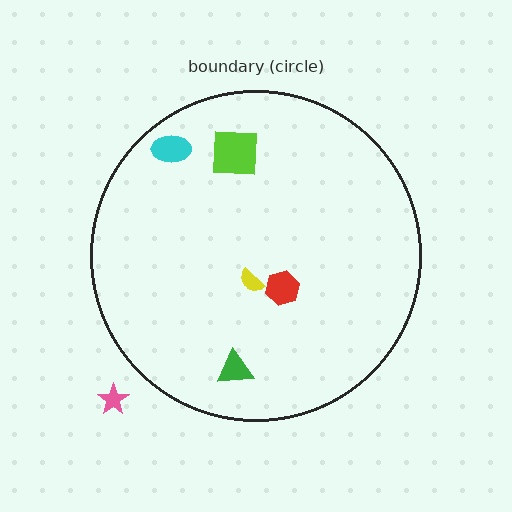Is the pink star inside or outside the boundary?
Outside.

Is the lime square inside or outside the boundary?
Inside.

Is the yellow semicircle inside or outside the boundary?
Inside.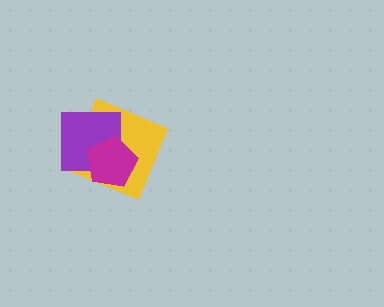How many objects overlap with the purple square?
2 objects overlap with the purple square.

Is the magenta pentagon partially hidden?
No, no other shape covers it.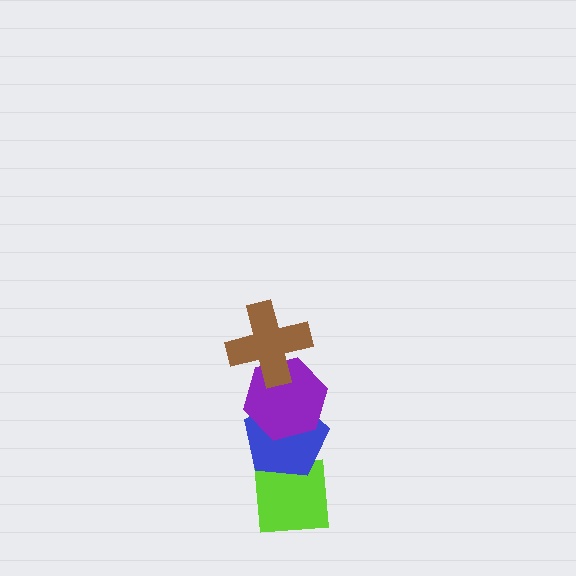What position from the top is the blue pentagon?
The blue pentagon is 3rd from the top.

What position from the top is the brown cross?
The brown cross is 1st from the top.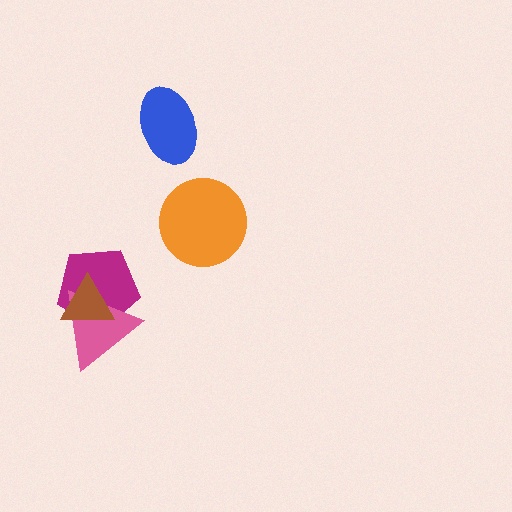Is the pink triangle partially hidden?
Yes, it is partially covered by another shape.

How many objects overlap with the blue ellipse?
0 objects overlap with the blue ellipse.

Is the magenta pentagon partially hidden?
Yes, it is partially covered by another shape.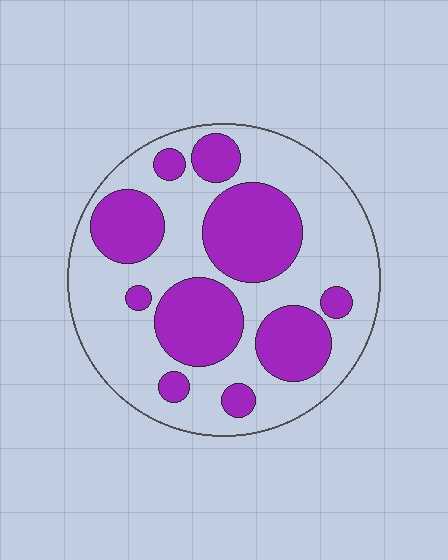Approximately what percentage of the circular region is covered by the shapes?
Approximately 40%.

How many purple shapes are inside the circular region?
10.